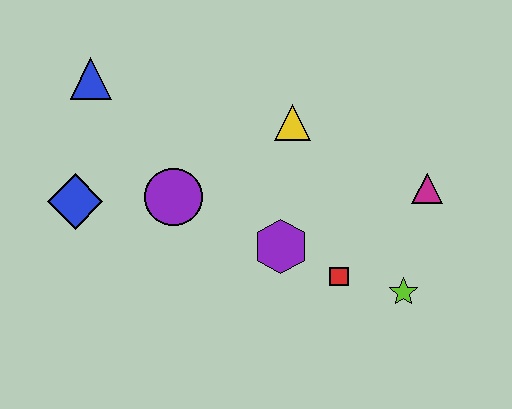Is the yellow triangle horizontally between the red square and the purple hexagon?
Yes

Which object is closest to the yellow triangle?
The purple hexagon is closest to the yellow triangle.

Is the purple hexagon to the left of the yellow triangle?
Yes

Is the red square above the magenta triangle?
No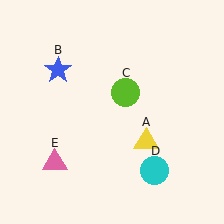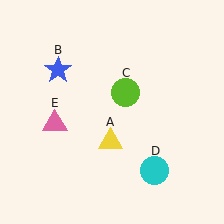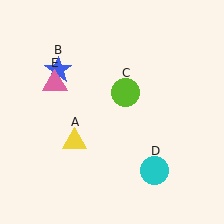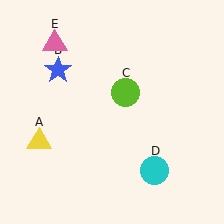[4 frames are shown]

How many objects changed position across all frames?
2 objects changed position: yellow triangle (object A), pink triangle (object E).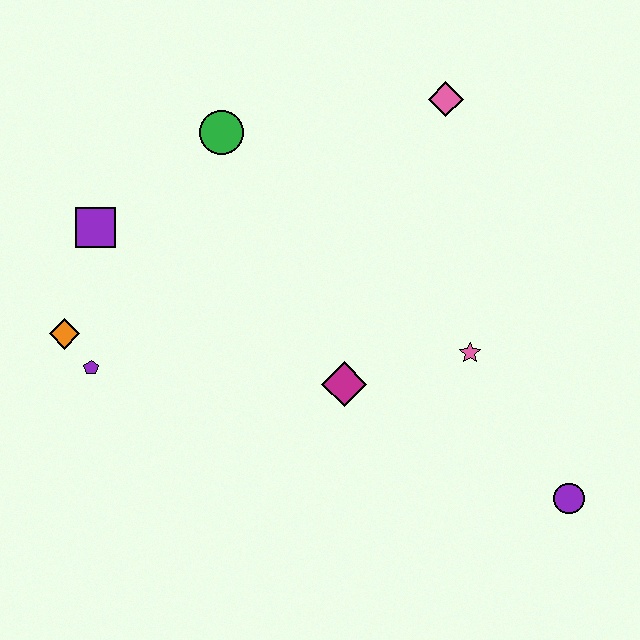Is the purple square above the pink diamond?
No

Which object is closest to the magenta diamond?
The pink star is closest to the magenta diamond.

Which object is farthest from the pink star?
The orange diamond is farthest from the pink star.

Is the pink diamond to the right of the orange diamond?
Yes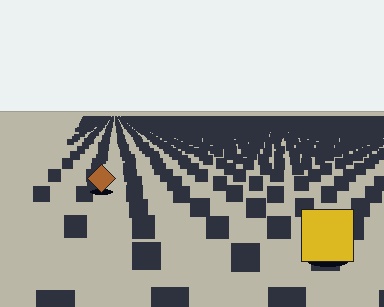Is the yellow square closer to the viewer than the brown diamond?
Yes. The yellow square is closer — you can tell from the texture gradient: the ground texture is coarser near it.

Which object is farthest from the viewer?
The brown diamond is farthest from the viewer. It appears smaller and the ground texture around it is denser.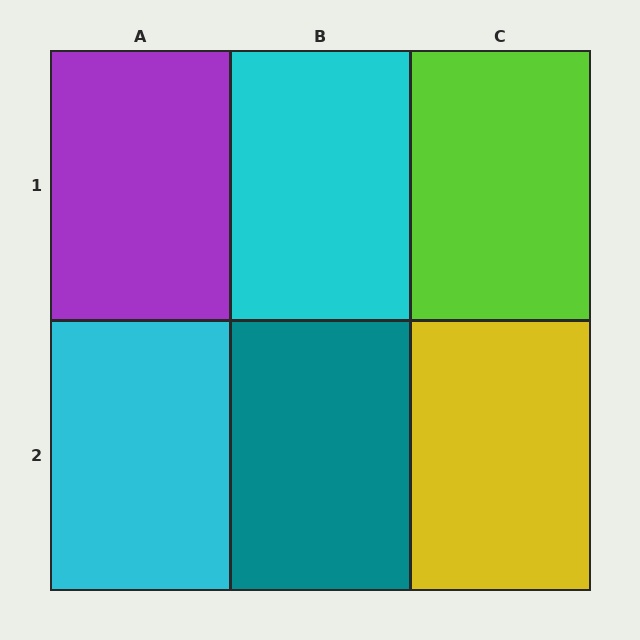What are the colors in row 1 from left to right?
Purple, cyan, lime.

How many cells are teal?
1 cell is teal.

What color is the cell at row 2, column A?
Cyan.